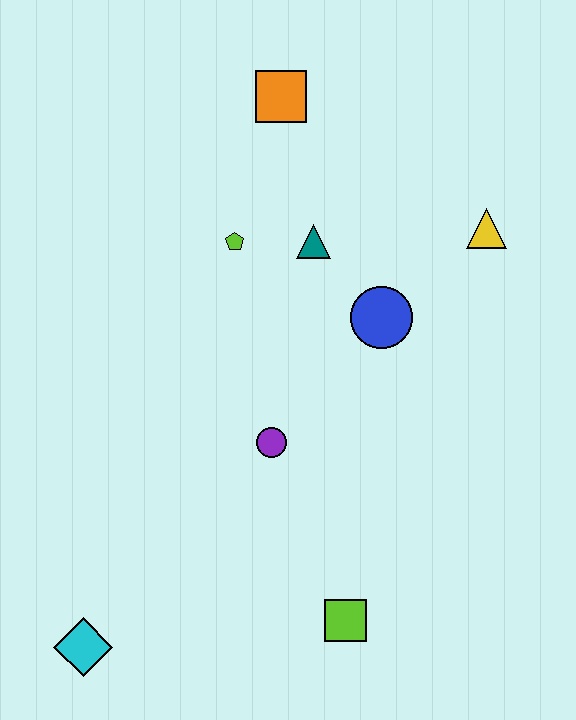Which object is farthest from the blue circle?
The cyan diamond is farthest from the blue circle.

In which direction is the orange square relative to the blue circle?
The orange square is above the blue circle.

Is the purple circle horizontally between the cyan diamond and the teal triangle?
Yes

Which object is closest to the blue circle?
The teal triangle is closest to the blue circle.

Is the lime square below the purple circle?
Yes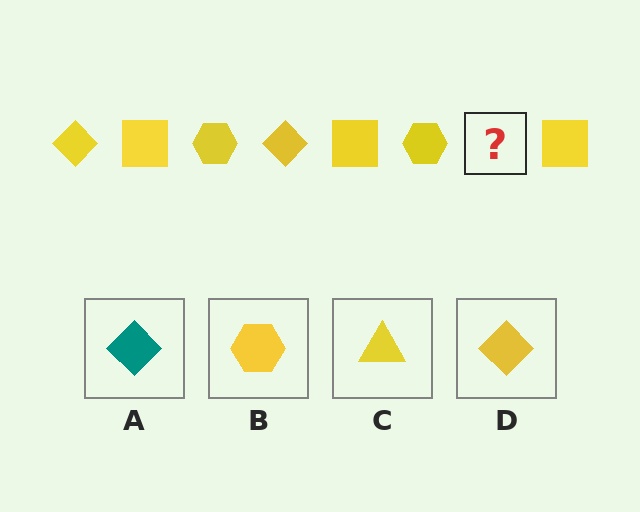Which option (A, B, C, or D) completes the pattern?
D.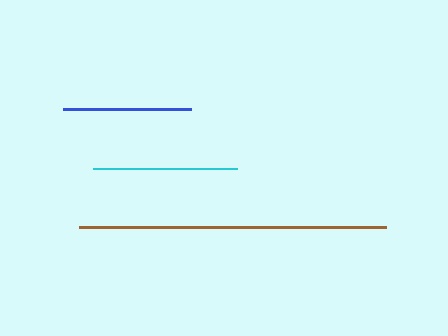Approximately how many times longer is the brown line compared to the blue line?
The brown line is approximately 2.4 times the length of the blue line.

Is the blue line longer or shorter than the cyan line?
The cyan line is longer than the blue line.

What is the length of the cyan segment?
The cyan segment is approximately 144 pixels long.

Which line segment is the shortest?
The blue line is the shortest at approximately 128 pixels.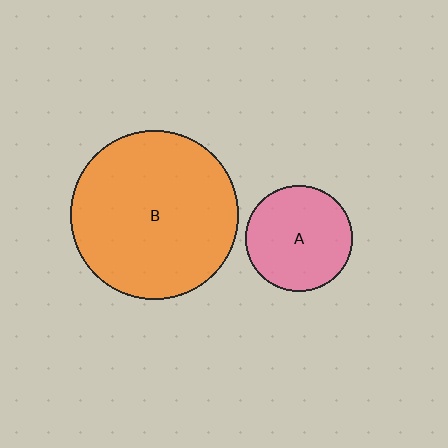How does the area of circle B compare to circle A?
Approximately 2.5 times.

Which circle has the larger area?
Circle B (orange).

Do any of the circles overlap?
No, none of the circles overlap.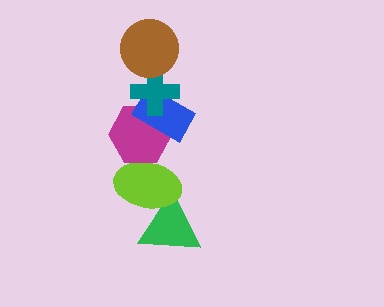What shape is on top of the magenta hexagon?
The blue rectangle is on top of the magenta hexagon.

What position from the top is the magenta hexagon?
The magenta hexagon is 4th from the top.